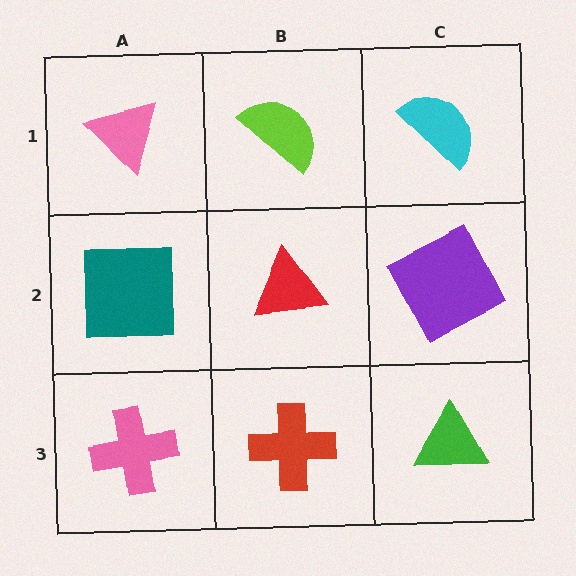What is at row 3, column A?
A pink cross.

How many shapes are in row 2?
3 shapes.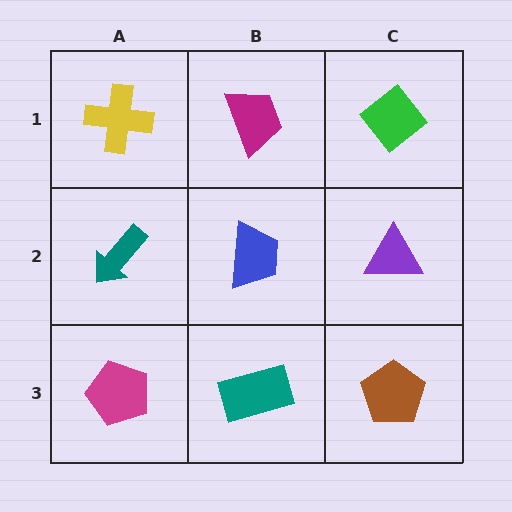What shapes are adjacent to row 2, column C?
A green diamond (row 1, column C), a brown pentagon (row 3, column C), a blue trapezoid (row 2, column B).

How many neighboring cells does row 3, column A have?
2.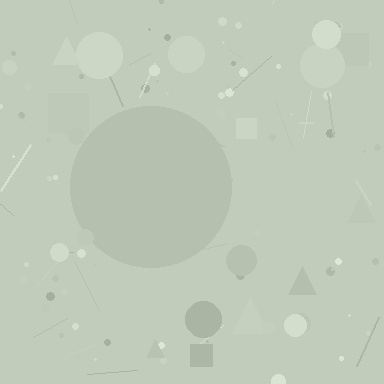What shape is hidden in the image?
A circle is hidden in the image.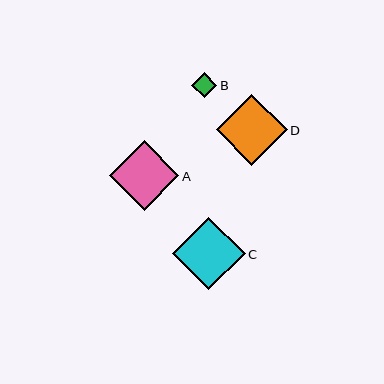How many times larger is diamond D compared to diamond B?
Diamond D is approximately 2.8 times the size of diamond B.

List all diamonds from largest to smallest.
From largest to smallest: C, D, A, B.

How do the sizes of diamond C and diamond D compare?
Diamond C and diamond D are approximately the same size.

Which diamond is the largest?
Diamond C is the largest with a size of approximately 72 pixels.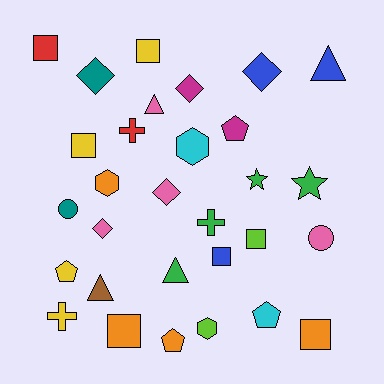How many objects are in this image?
There are 30 objects.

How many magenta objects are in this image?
There are 2 magenta objects.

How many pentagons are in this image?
There are 4 pentagons.